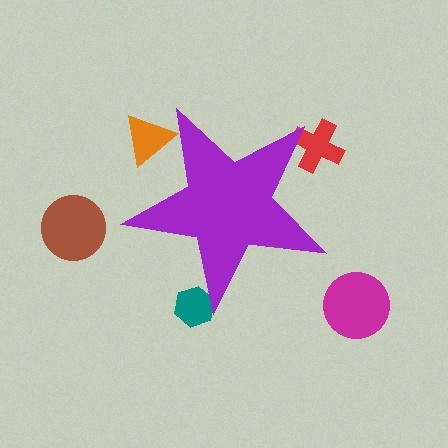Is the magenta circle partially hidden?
No, the magenta circle is fully visible.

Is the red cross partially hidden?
Yes, the red cross is partially hidden behind the purple star.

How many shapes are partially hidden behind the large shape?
3 shapes are partially hidden.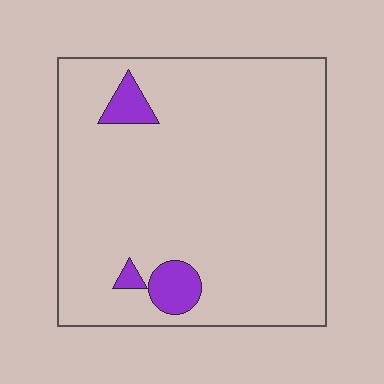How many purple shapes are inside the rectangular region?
3.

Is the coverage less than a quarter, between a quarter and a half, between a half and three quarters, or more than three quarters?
Less than a quarter.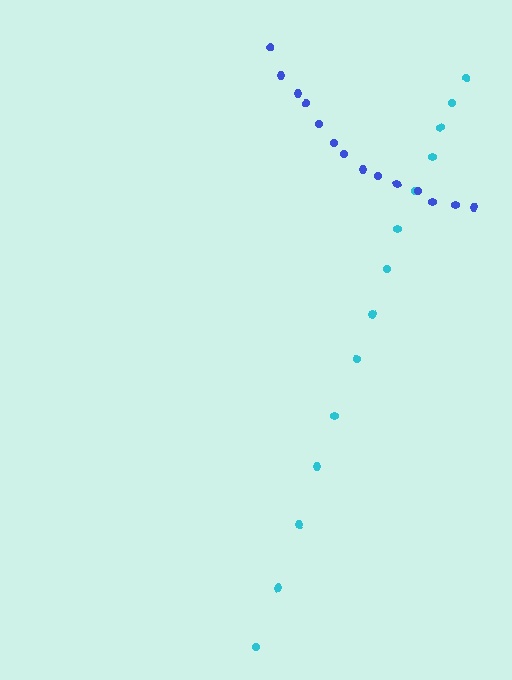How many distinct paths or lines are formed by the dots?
There are 2 distinct paths.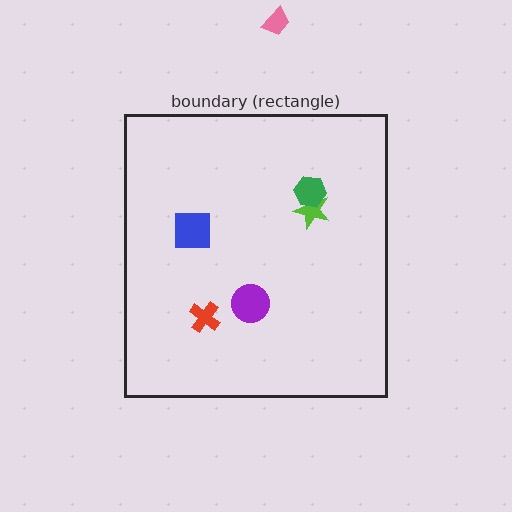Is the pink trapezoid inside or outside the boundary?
Outside.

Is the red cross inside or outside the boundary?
Inside.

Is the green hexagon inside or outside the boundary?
Inside.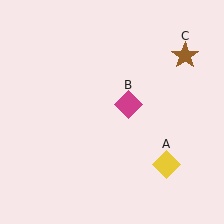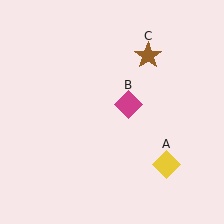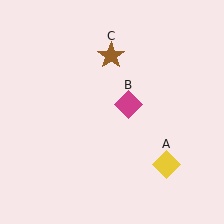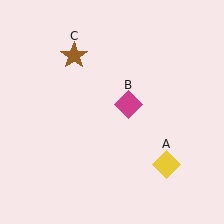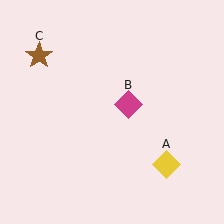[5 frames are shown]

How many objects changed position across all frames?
1 object changed position: brown star (object C).